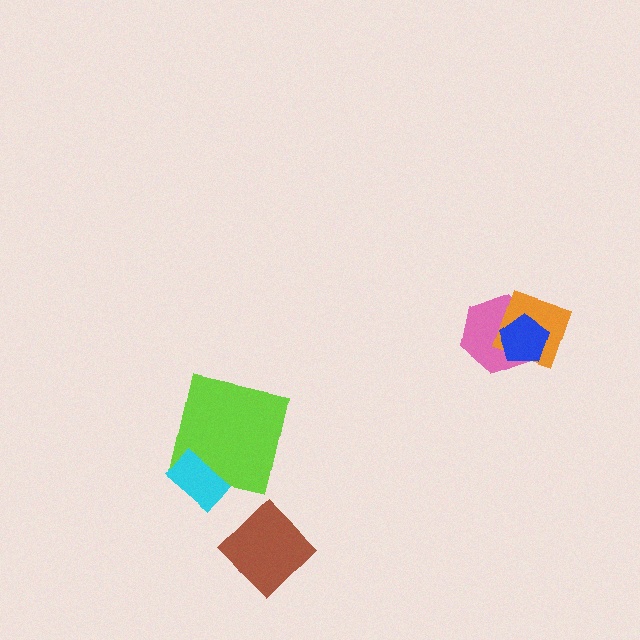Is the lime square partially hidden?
Yes, it is partially covered by another shape.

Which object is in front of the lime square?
The cyan rectangle is in front of the lime square.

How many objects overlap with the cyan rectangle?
1 object overlaps with the cyan rectangle.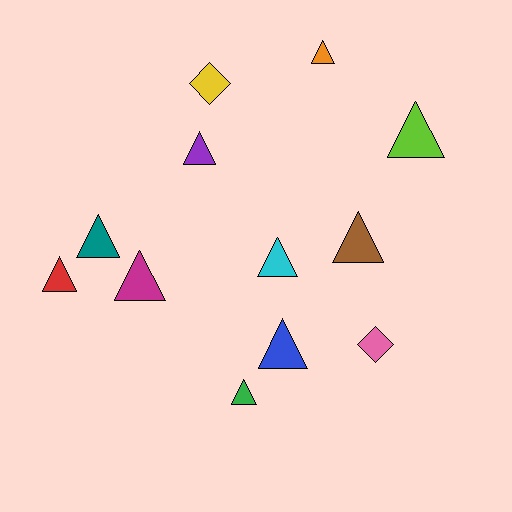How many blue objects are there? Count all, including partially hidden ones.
There is 1 blue object.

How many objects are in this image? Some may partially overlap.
There are 12 objects.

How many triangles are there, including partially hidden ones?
There are 10 triangles.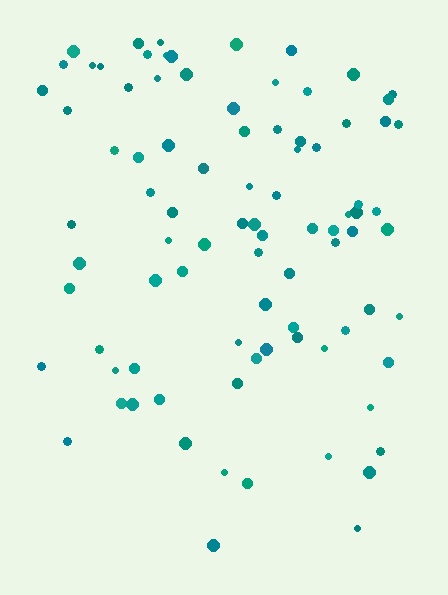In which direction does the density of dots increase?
From bottom to top, with the top side densest.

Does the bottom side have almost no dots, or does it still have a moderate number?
Still a moderate number, just noticeably fewer than the top.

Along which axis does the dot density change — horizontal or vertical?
Vertical.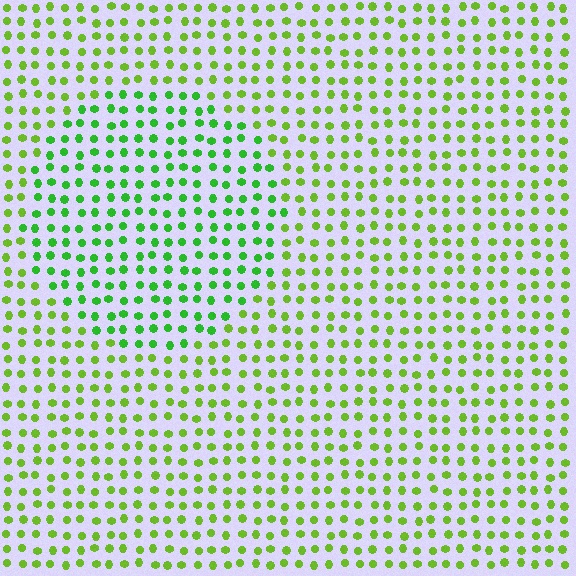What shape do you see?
I see a circle.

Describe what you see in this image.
The image is filled with small lime elements in a uniform arrangement. A circle-shaped region is visible where the elements are tinted to a slightly different hue, forming a subtle color boundary.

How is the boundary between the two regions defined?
The boundary is defined purely by a slight shift in hue (about 28 degrees). Spacing, size, and orientation are identical on both sides.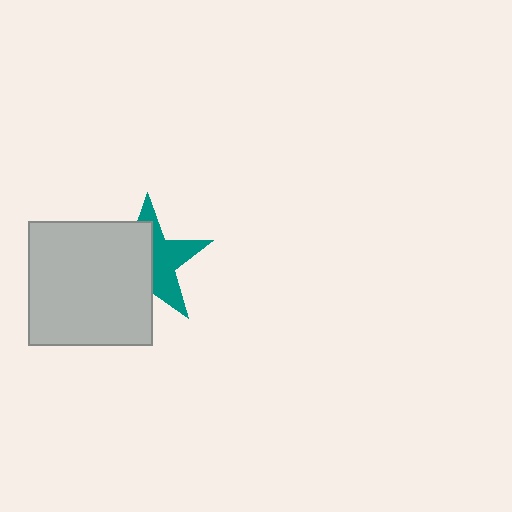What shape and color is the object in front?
The object in front is a light gray square.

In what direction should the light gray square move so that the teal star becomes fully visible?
The light gray square should move left. That is the shortest direction to clear the overlap and leave the teal star fully visible.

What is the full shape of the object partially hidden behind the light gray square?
The partially hidden object is a teal star.